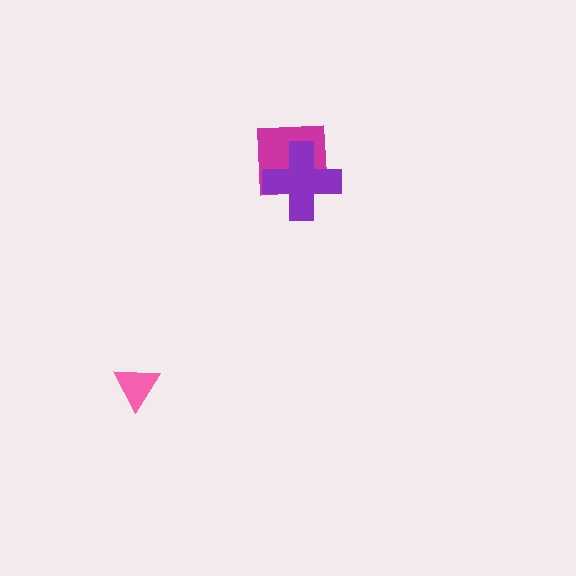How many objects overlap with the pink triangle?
0 objects overlap with the pink triangle.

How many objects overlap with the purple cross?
1 object overlaps with the purple cross.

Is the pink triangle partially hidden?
No, no other shape covers it.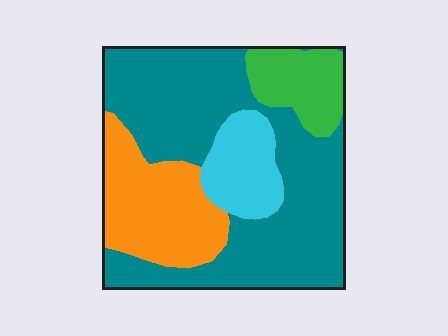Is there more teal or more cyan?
Teal.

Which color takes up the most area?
Teal, at roughly 55%.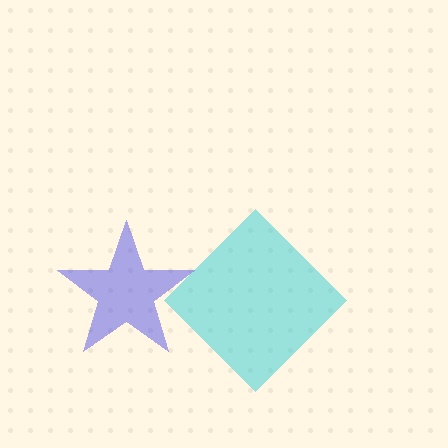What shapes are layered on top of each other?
The layered shapes are: a cyan diamond, a blue star.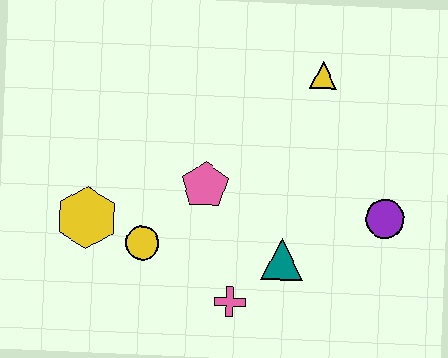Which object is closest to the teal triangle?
The pink cross is closest to the teal triangle.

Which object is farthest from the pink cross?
The yellow triangle is farthest from the pink cross.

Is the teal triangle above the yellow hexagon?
No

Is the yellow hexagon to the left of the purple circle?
Yes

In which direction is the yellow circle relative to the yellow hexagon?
The yellow circle is to the right of the yellow hexagon.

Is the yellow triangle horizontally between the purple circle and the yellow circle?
Yes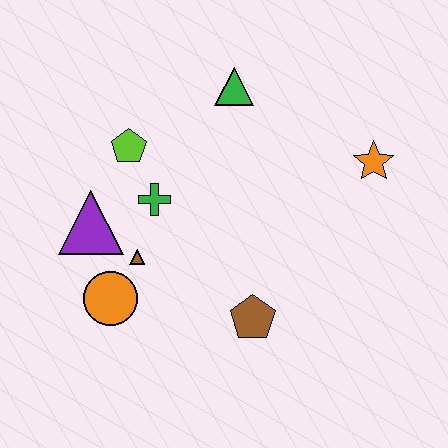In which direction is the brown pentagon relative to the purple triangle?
The brown pentagon is to the right of the purple triangle.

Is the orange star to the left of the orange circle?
No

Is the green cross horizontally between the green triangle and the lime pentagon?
Yes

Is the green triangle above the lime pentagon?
Yes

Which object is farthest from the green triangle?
The orange circle is farthest from the green triangle.